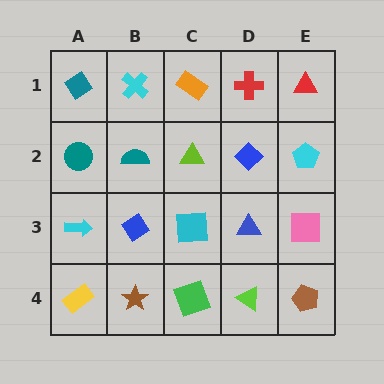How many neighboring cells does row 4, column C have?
3.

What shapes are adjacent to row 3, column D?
A blue diamond (row 2, column D), a lime triangle (row 4, column D), a cyan square (row 3, column C), a pink square (row 3, column E).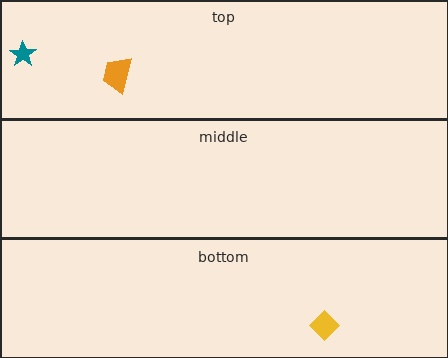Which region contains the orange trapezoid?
The top region.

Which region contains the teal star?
The top region.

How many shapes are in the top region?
2.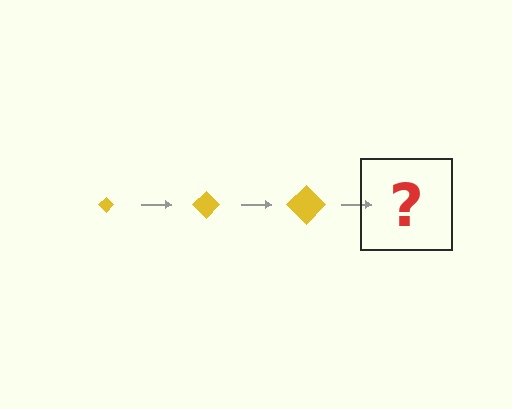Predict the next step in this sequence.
The next step is a yellow diamond, larger than the previous one.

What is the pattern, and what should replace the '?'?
The pattern is that the diamond gets progressively larger each step. The '?' should be a yellow diamond, larger than the previous one.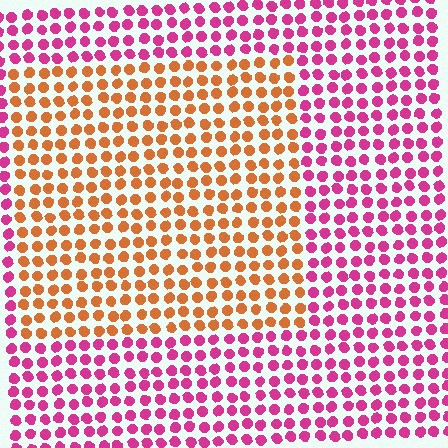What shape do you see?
I see a rectangle.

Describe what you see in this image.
The image is filled with small magenta elements in a uniform arrangement. A rectangle-shaped region is visible where the elements are tinted to a slightly different hue, forming a subtle color boundary.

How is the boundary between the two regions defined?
The boundary is defined purely by a slight shift in hue (about 58 degrees). Spacing, size, and orientation are identical on both sides.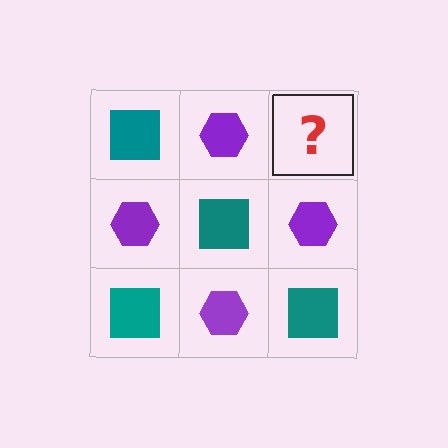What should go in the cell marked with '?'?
The missing cell should contain a teal square.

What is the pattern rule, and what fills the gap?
The rule is that it alternates teal square and purple hexagon in a checkerboard pattern. The gap should be filled with a teal square.